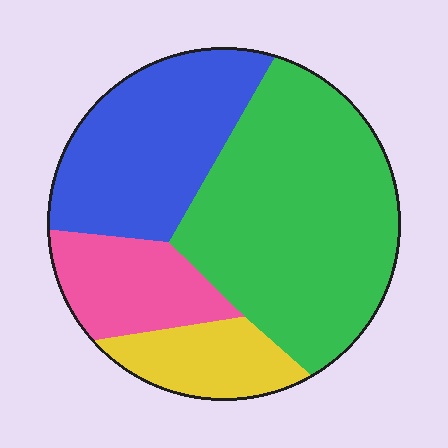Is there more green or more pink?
Green.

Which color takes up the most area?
Green, at roughly 45%.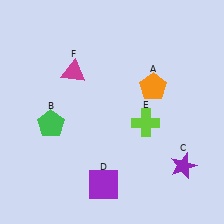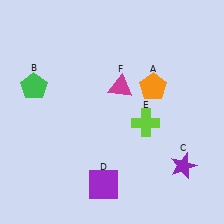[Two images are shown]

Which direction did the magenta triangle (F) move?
The magenta triangle (F) moved right.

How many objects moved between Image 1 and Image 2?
2 objects moved between the two images.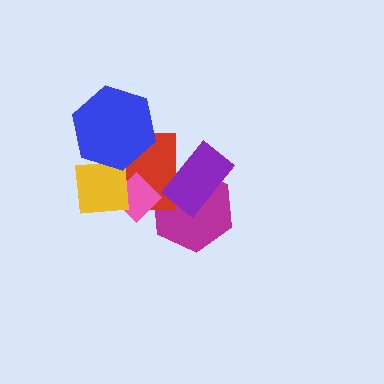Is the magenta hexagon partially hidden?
Yes, it is partially covered by another shape.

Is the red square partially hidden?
Yes, it is partially covered by another shape.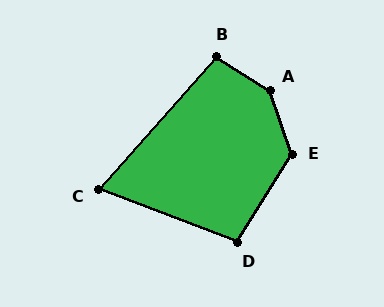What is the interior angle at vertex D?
Approximately 101 degrees (obtuse).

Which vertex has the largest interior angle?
A, at approximately 142 degrees.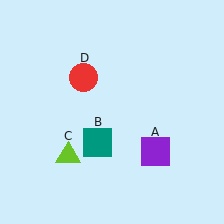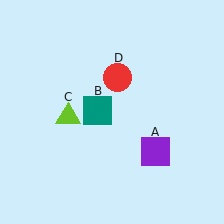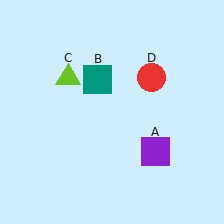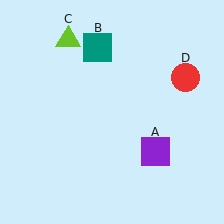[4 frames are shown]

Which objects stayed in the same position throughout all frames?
Purple square (object A) remained stationary.